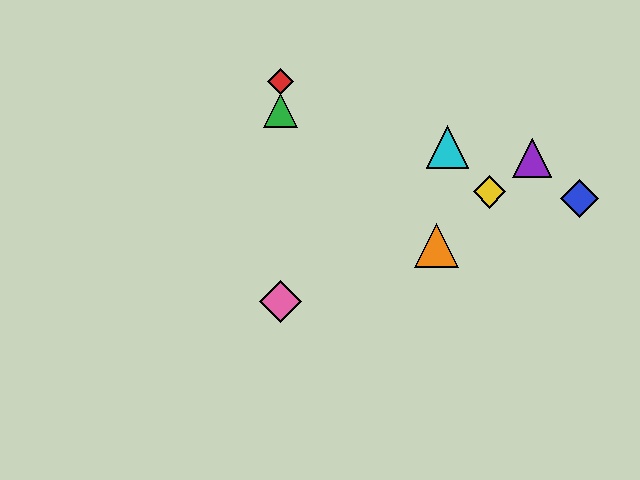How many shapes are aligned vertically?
3 shapes (the red diamond, the green triangle, the pink diamond) are aligned vertically.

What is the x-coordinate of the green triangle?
The green triangle is at x≈281.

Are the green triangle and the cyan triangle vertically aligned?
No, the green triangle is at x≈281 and the cyan triangle is at x≈447.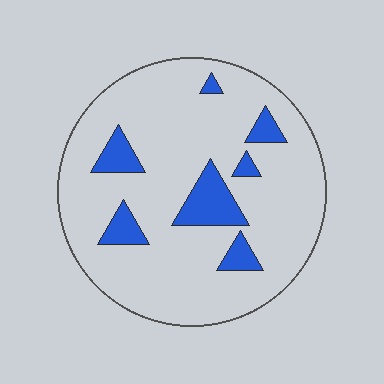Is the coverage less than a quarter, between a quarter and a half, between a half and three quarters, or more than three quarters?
Less than a quarter.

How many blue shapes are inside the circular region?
7.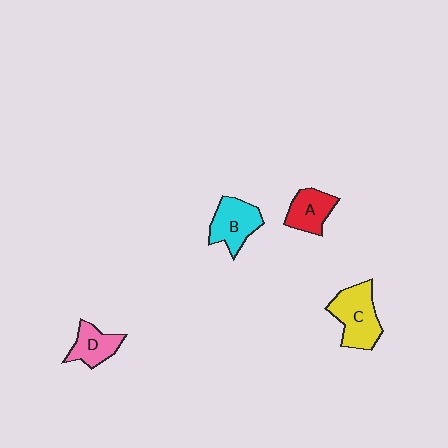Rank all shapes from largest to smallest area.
From largest to smallest: C (yellow), B (cyan), A (red), D (pink).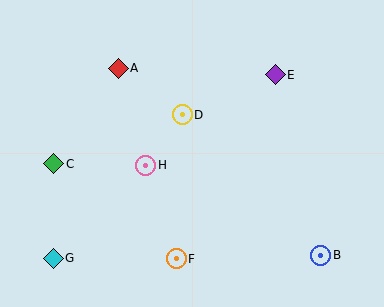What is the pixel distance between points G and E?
The distance between G and E is 288 pixels.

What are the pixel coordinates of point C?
Point C is at (54, 164).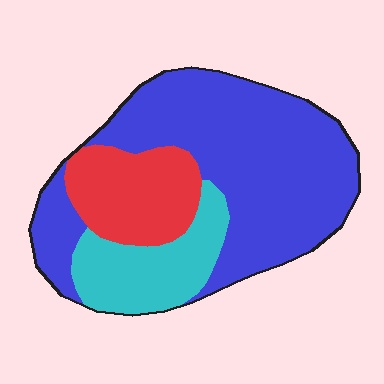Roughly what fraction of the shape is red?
Red covers 20% of the shape.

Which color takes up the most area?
Blue, at roughly 60%.